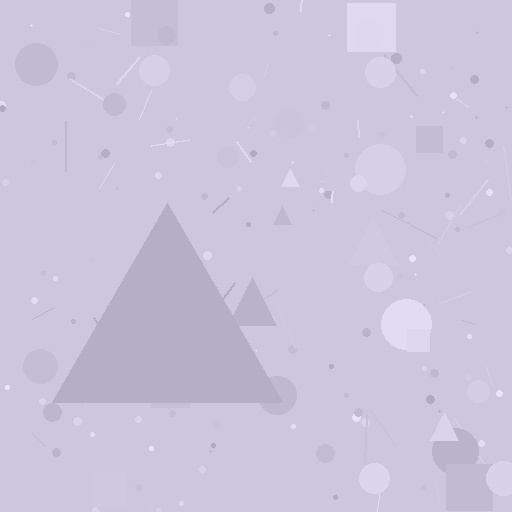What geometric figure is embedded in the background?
A triangle is embedded in the background.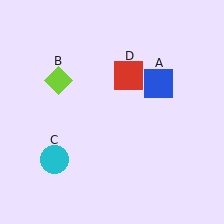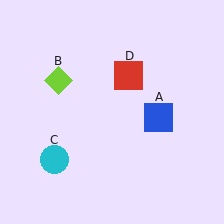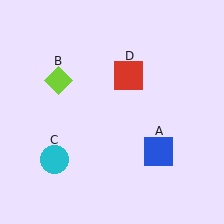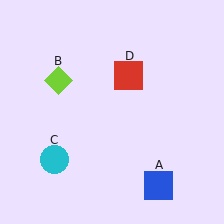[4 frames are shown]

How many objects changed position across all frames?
1 object changed position: blue square (object A).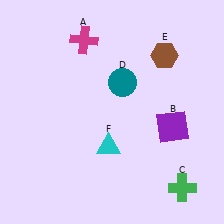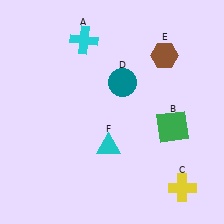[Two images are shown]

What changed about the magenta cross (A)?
In Image 1, A is magenta. In Image 2, it changed to cyan.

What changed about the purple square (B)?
In Image 1, B is purple. In Image 2, it changed to green.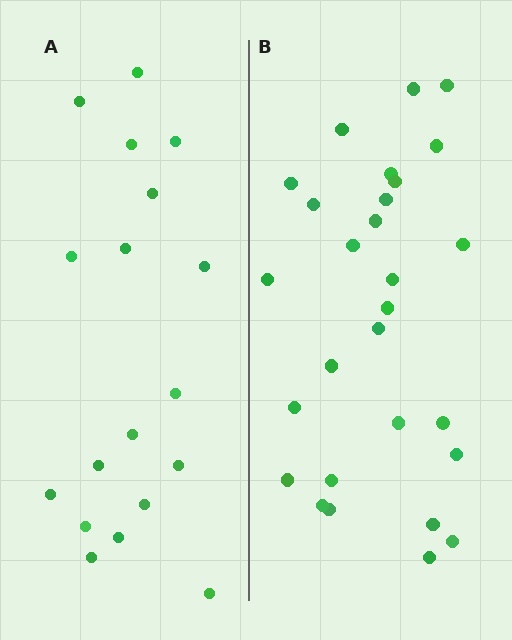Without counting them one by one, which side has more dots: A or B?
Region B (the right region) has more dots.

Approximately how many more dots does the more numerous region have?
Region B has roughly 10 or so more dots than region A.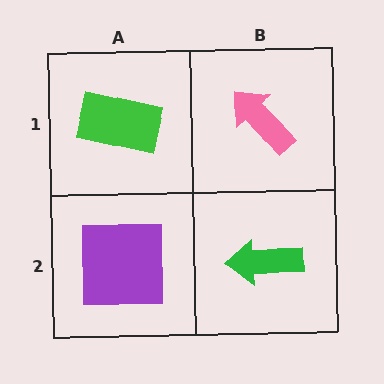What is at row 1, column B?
A pink arrow.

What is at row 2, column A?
A purple square.